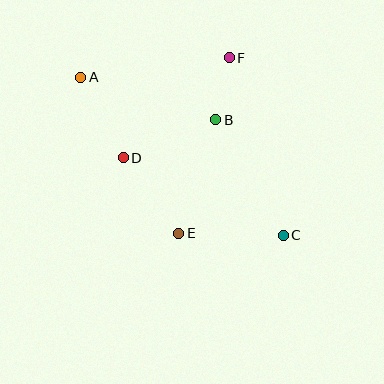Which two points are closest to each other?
Points B and F are closest to each other.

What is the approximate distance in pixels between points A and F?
The distance between A and F is approximately 149 pixels.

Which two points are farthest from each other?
Points A and C are farthest from each other.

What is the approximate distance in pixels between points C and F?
The distance between C and F is approximately 186 pixels.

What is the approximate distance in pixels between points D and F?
The distance between D and F is approximately 146 pixels.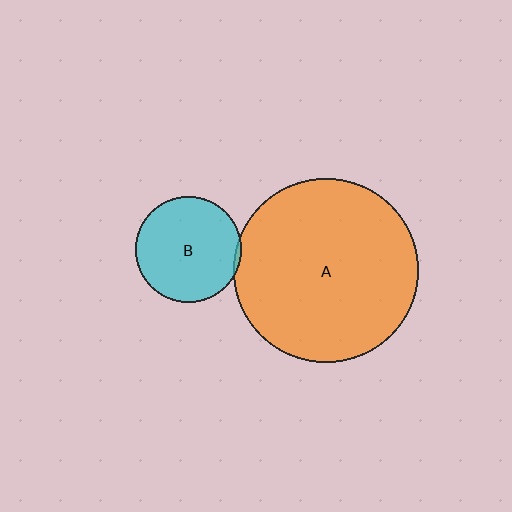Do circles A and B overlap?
Yes.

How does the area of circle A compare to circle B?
Approximately 3.0 times.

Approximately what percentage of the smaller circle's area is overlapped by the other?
Approximately 5%.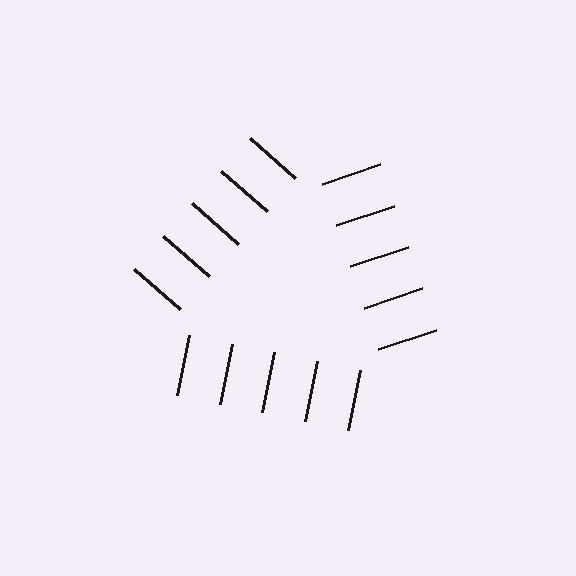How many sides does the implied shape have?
3 sides — the line-ends trace a triangle.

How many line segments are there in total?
15 — 5 along each of the 3 edges.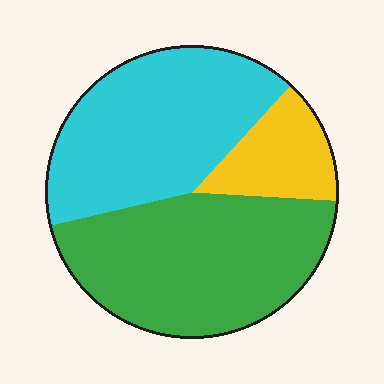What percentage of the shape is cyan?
Cyan takes up about two fifths (2/5) of the shape.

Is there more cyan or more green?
Green.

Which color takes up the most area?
Green, at roughly 45%.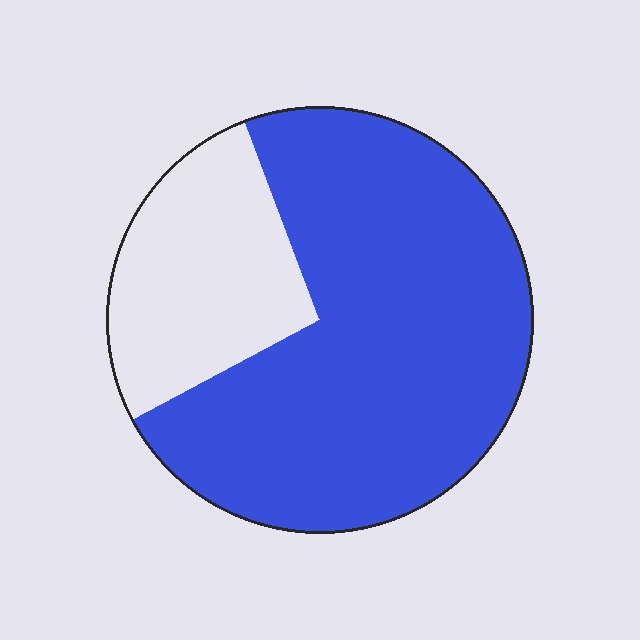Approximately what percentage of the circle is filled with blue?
Approximately 75%.